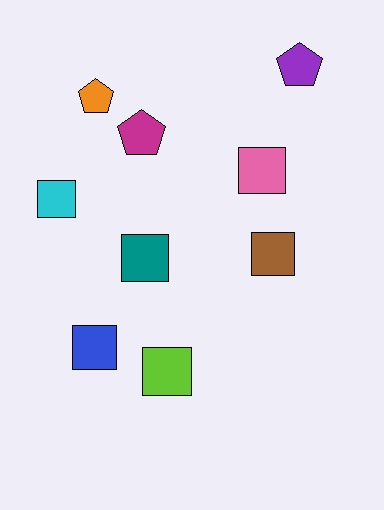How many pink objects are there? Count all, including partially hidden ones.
There is 1 pink object.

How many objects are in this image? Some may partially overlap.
There are 9 objects.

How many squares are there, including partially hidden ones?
There are 6 squares.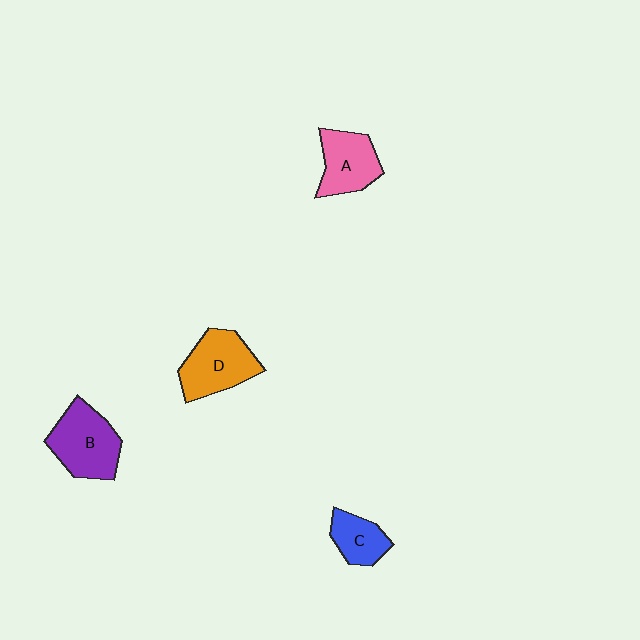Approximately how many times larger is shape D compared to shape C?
Approximately 1.7 times.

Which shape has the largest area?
Shape B (purple).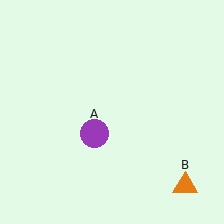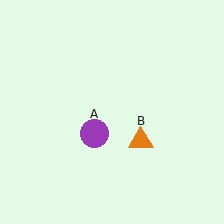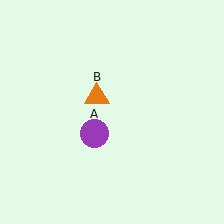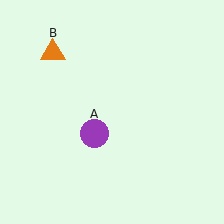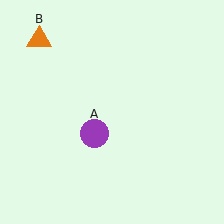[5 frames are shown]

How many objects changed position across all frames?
1 object changed position: orange triangle (object B).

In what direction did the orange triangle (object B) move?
The orange triangle (object B) moved up and to the left.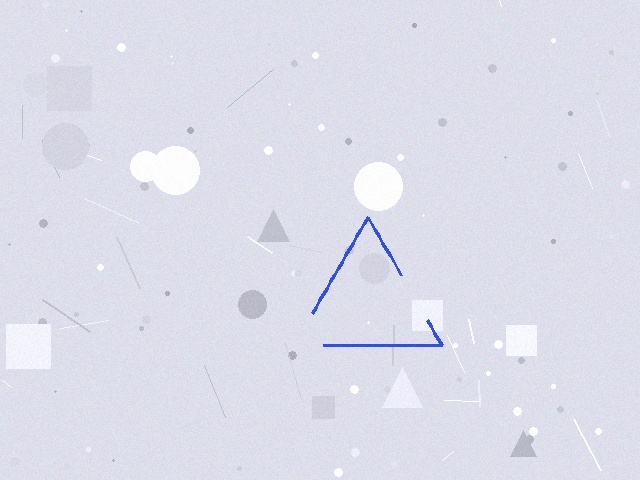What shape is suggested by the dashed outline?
The dashed outline suggests a triangle.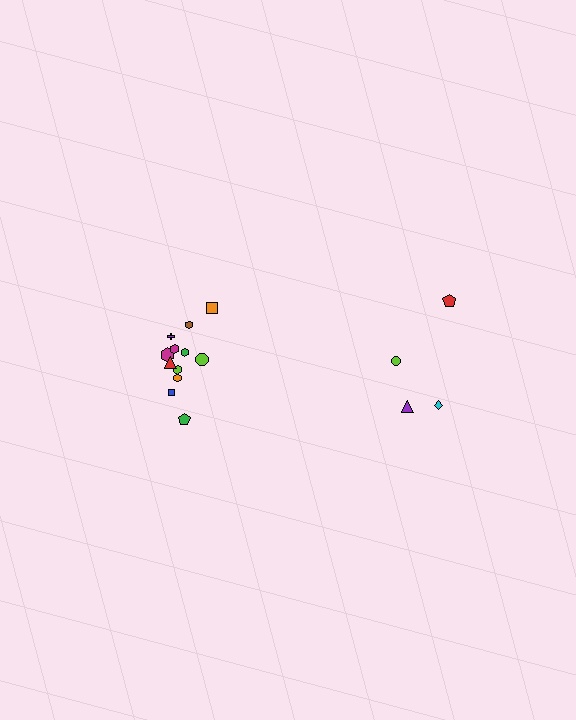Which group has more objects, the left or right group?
The left group.